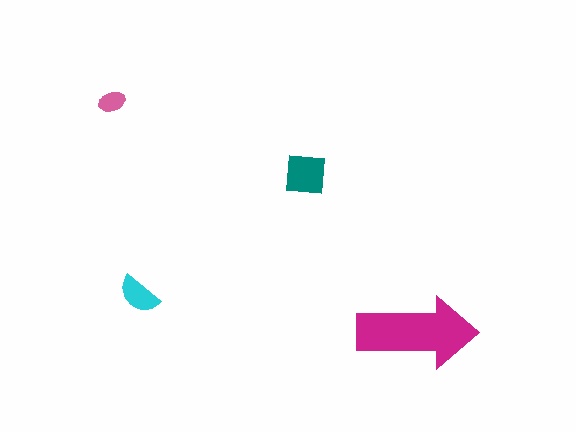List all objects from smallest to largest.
The pink ellipse, the cyan semicircle, the teal square, the magenta arrow.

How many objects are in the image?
There are 4 objects in the image.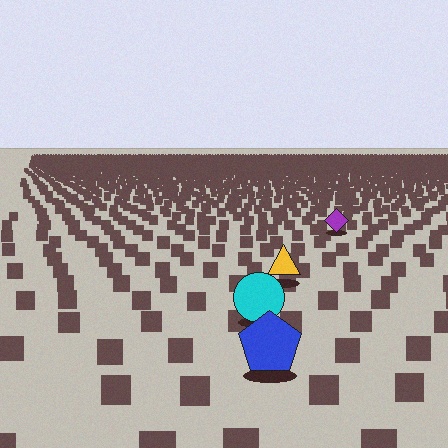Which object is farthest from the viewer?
The purple diamond is farthest from the viewer. It appears smaller and the ground texture around it is denser.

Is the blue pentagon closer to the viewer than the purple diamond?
Yes. The blue pentagon is closer — you can tell from the texture gradient: the ground texture is coarser near it.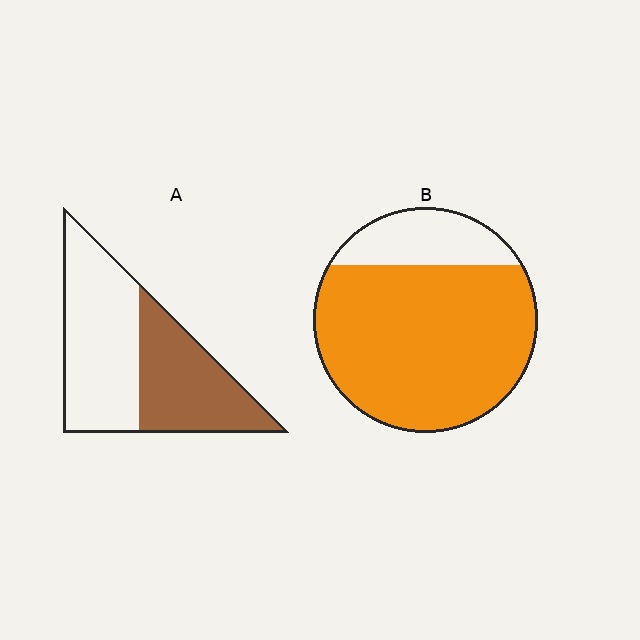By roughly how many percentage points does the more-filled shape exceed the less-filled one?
By roughly 35 percentage points (B over A).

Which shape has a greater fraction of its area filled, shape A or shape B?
Shape B.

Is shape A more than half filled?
No.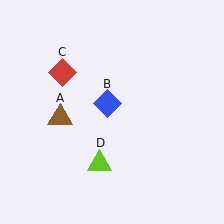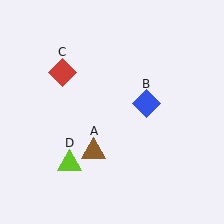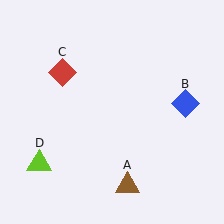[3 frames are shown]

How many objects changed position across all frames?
3 objects changed position: brown triangle (object A), blue diamond (object B), lime triangle (object D).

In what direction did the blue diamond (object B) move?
The blue diamond (object B) moved right.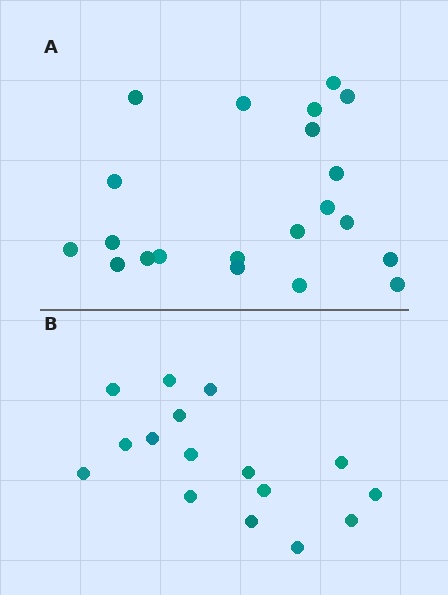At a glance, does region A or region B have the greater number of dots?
Region A (the top region) has more dots.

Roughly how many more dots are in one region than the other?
Region A has about 5 more dots than region B.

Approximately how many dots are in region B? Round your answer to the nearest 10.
About 20 dots. (The exact count is 16, which rounds to 20.)